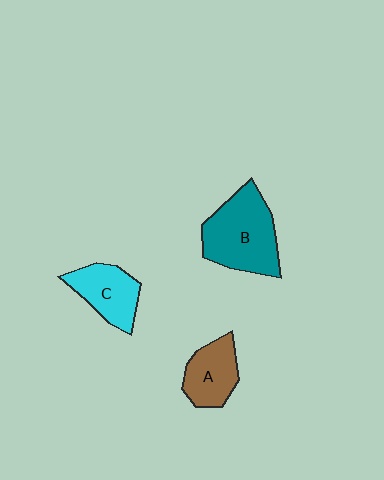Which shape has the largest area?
Shape B (teal).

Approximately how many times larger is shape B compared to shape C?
Approximately 1.6 times.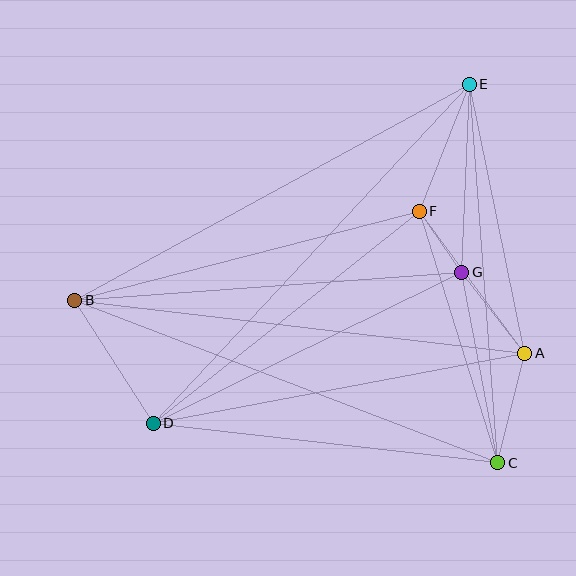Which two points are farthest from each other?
Points D and E are farthest from each other.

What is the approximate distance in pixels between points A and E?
The distance between A and E is approximately 275 pixels.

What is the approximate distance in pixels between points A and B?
The distance between A and B is approximately 453 pixels.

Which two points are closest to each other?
Points F and G are closest to each other.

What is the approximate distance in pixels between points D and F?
The distance between D and F is approximately 340 pixels.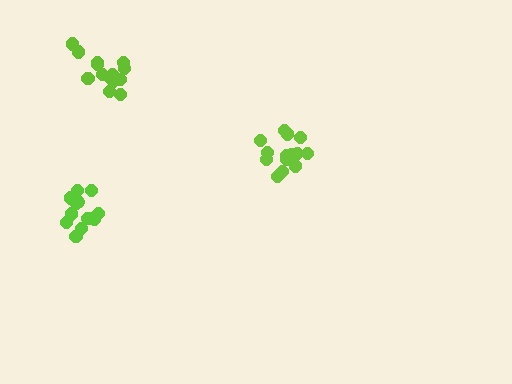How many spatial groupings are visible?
There are 3 spatial groupings.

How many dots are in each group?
Group 1: 14 dots, Group 2: 16 dots, Group 3: 14 dots (44 total).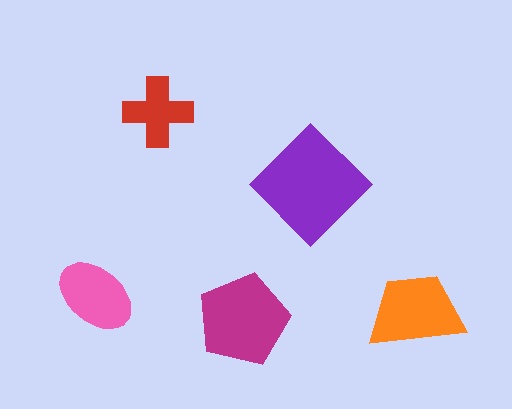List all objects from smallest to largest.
The red cross, the pink ellipse, the orange trapezoid, the magenta pentagon, the purple diamond.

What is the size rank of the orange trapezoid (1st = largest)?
3rd.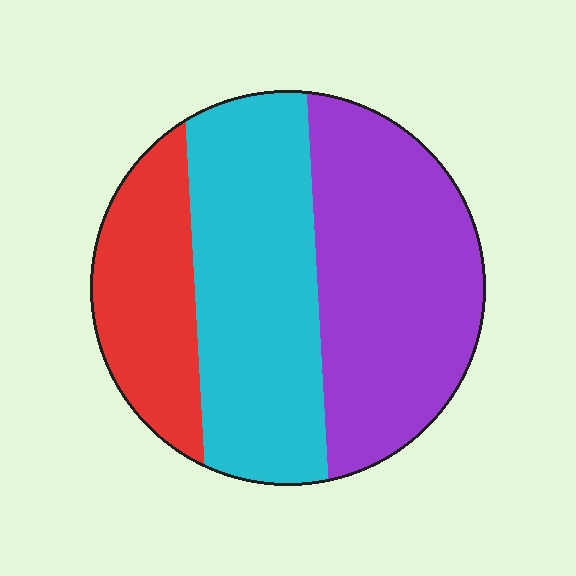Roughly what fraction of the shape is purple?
Purple covers 40% of the shape.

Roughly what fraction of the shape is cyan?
Cyan takes up about three eighths (3/8) of the shape.